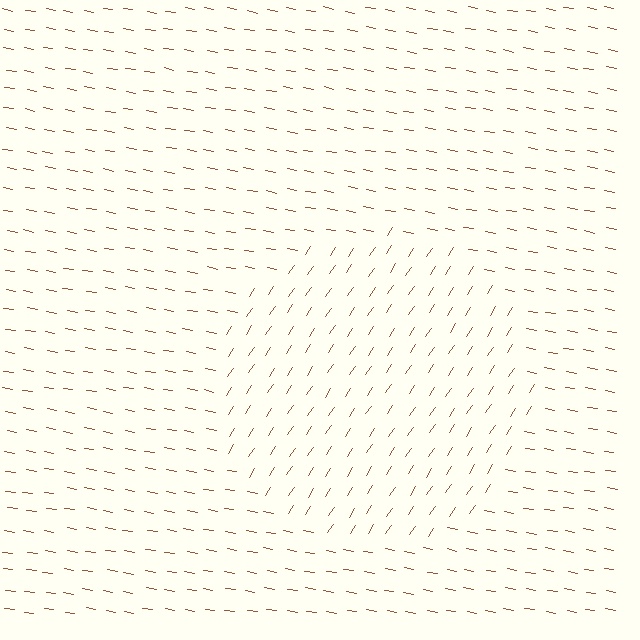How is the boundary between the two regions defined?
The boundary is defined purely by a change in line orientation (approximately 67 degrees difference). All lines are the same color and thickness.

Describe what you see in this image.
The image is filled with small brown line segments. A circle region in the image has lines oriented differently from the surrounding lines, creating a visible texture boundary.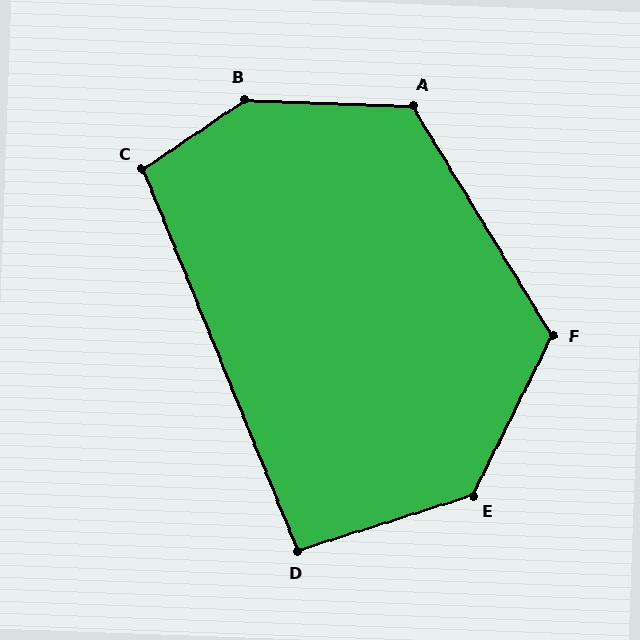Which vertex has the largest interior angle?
B, at approximately 143 degrees.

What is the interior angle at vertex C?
Approximately 102 degrees (obtuse).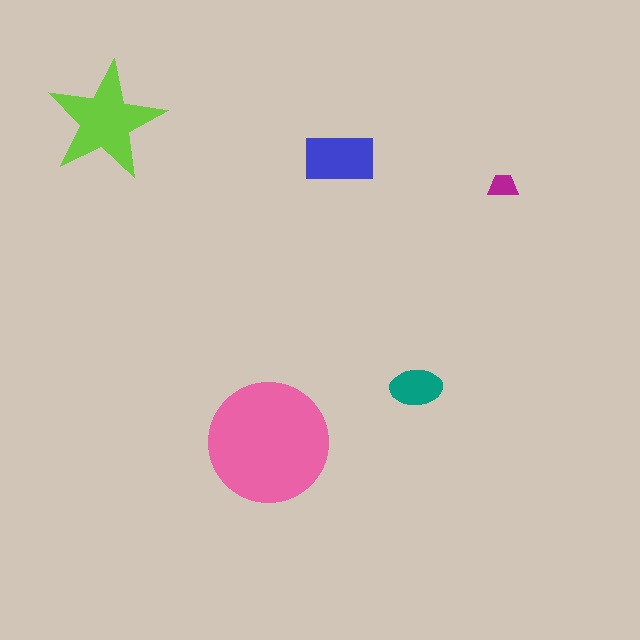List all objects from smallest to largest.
The magenta trapezoid, the teal ellipse, the blue rectangle, the lime star, the pink circle.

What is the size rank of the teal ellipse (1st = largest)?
4th.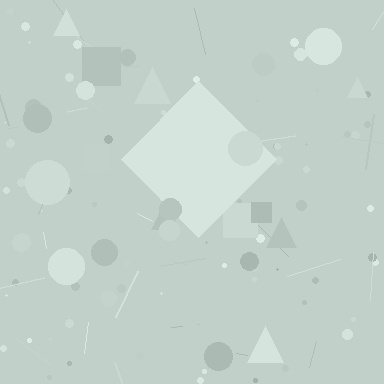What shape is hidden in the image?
A diamond is hidden in the image.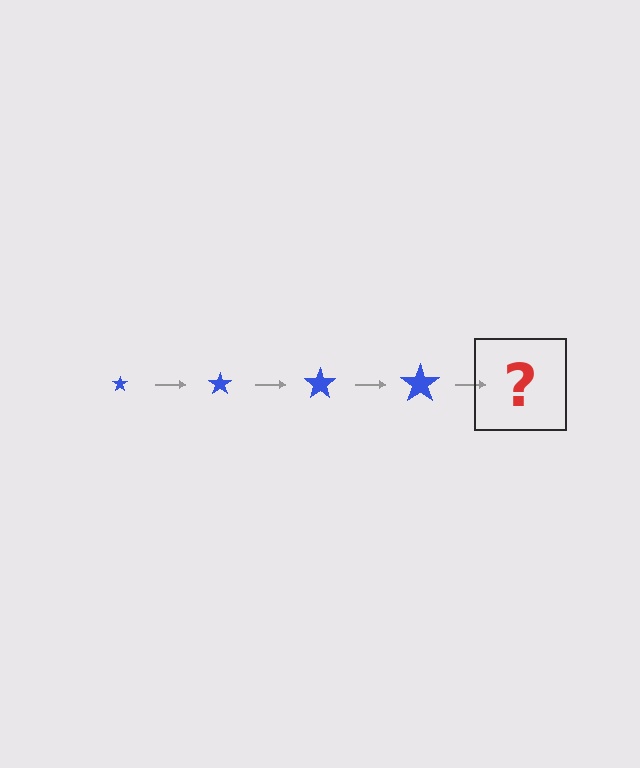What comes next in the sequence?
The next element should be a blue star, larger than the previous one.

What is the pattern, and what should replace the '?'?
The pattern is that the star gets progressively larger each step. The '?' should be a blue star, larger than the previous one.